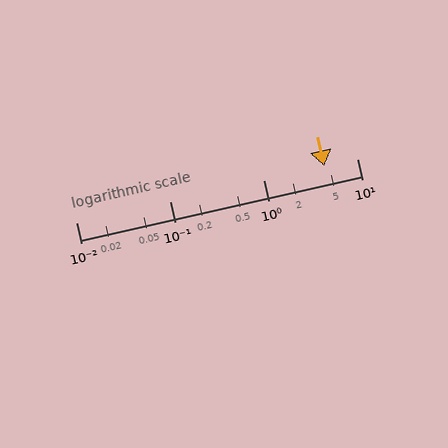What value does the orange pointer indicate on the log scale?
The pointer indicates approximately 4.5.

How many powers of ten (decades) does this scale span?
The scale spans 3 decades, from 0.01 to 10.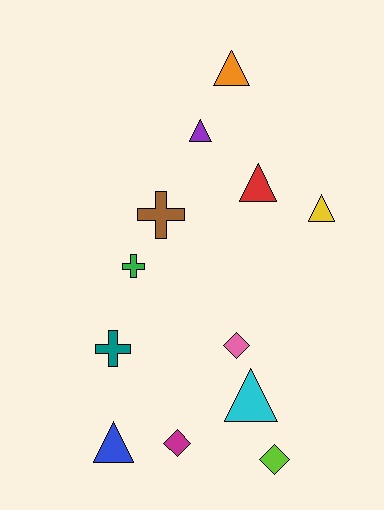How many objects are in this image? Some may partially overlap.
There are 12 objects.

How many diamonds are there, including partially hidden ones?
There are 3 diamonds.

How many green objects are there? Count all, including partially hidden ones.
There is 1 green object.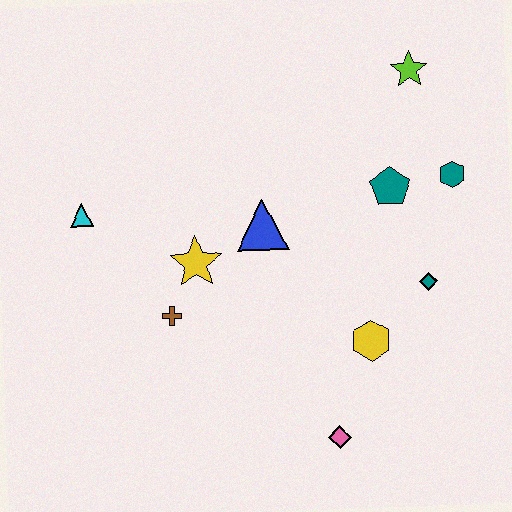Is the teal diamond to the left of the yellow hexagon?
No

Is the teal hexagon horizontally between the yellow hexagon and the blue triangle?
No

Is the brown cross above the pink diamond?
Yes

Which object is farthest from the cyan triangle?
The teal hexagon is farthest from the cyan triangle.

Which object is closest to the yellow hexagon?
The teal diamond is closest to the yellow hexagon.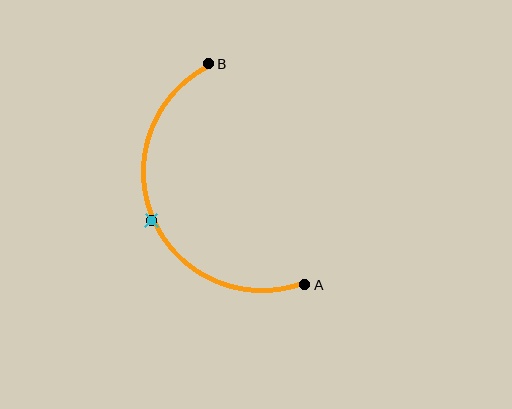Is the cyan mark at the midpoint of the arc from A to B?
Yes. The cyan mark lies on the arc at equal arc-length from both A and B — it is the arc midpoint.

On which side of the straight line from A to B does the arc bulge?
The arc bulges to the left of the straight line connecting A and B.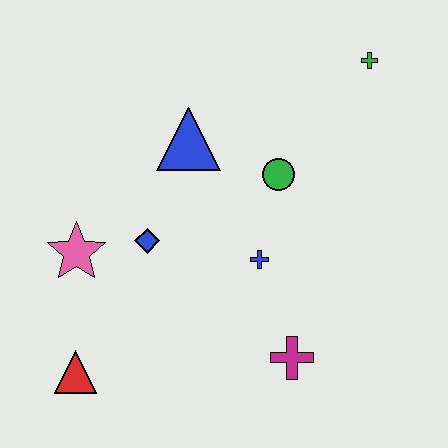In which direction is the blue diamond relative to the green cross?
The blue diamond is to the left of the green cross.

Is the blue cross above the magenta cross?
Yes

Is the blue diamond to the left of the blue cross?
Yes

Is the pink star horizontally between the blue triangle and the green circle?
No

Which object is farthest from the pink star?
The green cross is farthest from the pink star.